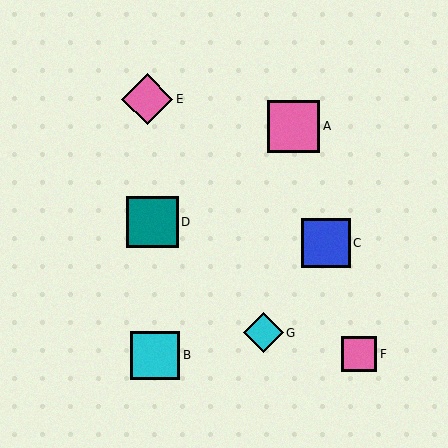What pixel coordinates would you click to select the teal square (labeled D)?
Click at (152, 222) to select the teal square D.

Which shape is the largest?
The pink square (labeled A) is the largest.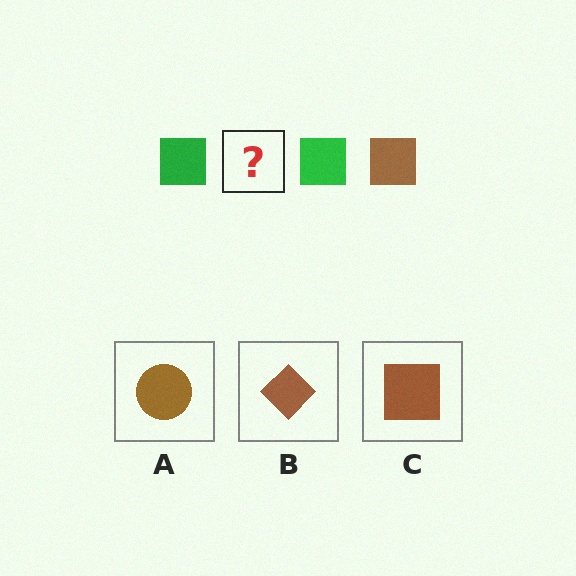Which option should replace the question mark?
Option C.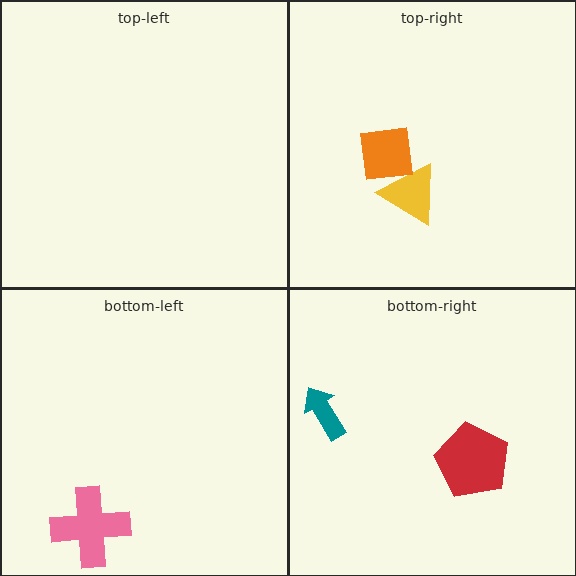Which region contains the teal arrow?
The bottom-right region.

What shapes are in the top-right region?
The yellow triangle, the orange square.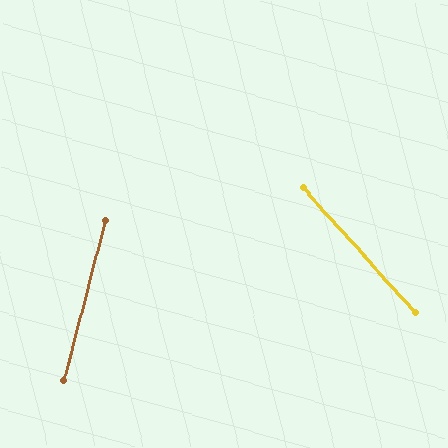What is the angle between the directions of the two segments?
Approximately 56 degrees.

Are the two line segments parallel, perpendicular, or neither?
Neither parallel nor perpendicular — they differ by about 56°.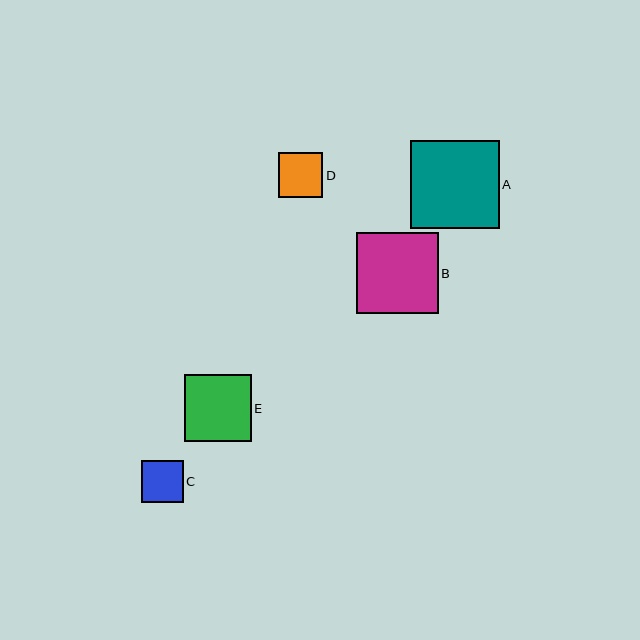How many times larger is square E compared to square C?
Square E is approximately 1.6 times the size of square C.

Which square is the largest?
Square A is the largest with a size of approximately 89 pixels.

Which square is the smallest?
Square C is the smallest with a size of approximately 42 pixels.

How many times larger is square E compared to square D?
Square E is approximately 1.5 times the size of square D.